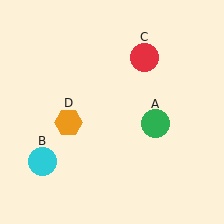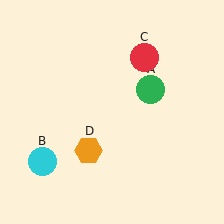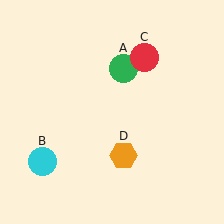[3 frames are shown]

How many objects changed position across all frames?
2 objects changed position: green circle (object A), orange hexagon (object D).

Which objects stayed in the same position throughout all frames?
Cyan circle (object B) and red circle (object C) remained stationary.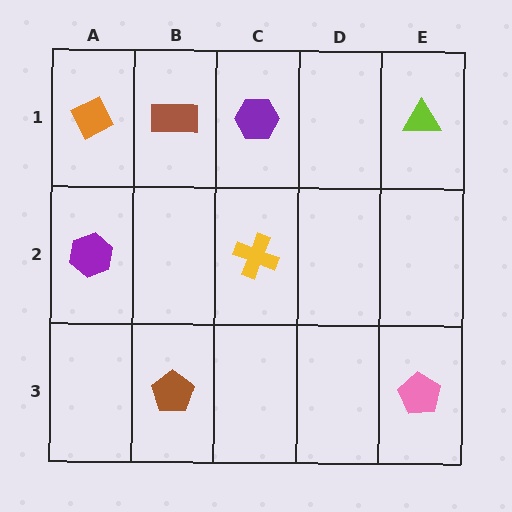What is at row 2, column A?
A purple hexagon.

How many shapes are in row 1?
4 shapes.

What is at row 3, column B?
A brown pentagon.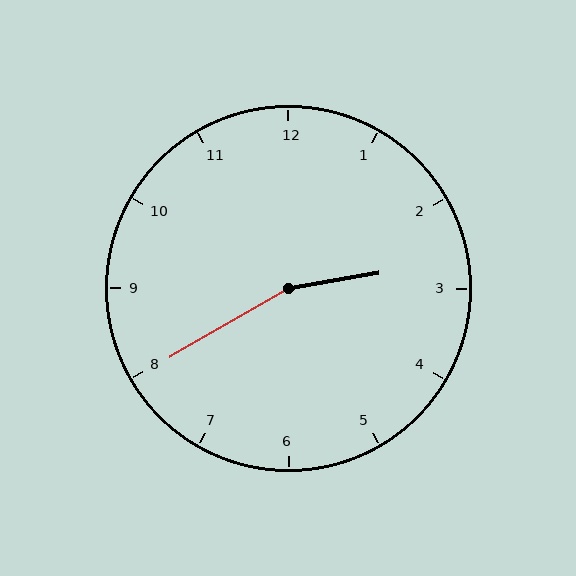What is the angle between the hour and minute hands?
Approximately 160 degrees.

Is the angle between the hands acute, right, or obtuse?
It is obtuse.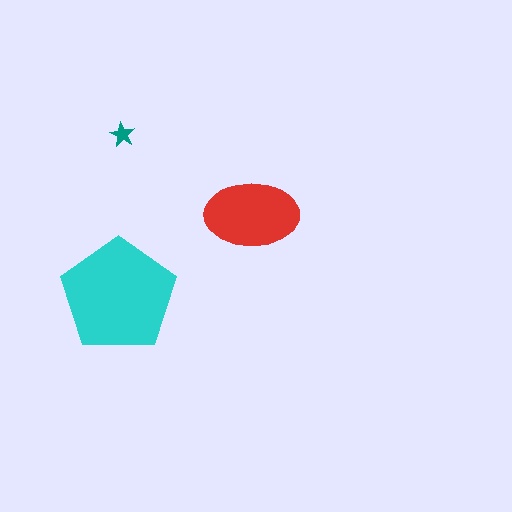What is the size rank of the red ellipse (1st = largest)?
2nd.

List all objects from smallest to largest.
The teal star, the red ellipse, the cyan pentagon.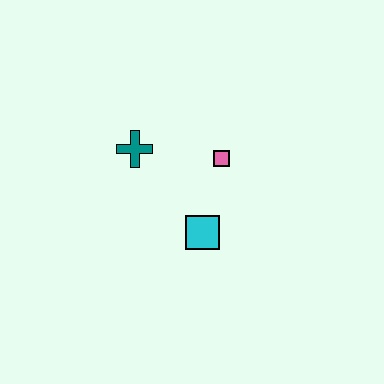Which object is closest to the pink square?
The cyan square is closest to the pink square.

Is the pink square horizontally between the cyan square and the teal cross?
No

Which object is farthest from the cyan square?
The teal cross is farthest from the cyan square.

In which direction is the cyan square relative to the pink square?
The cyan square is below the pink square.